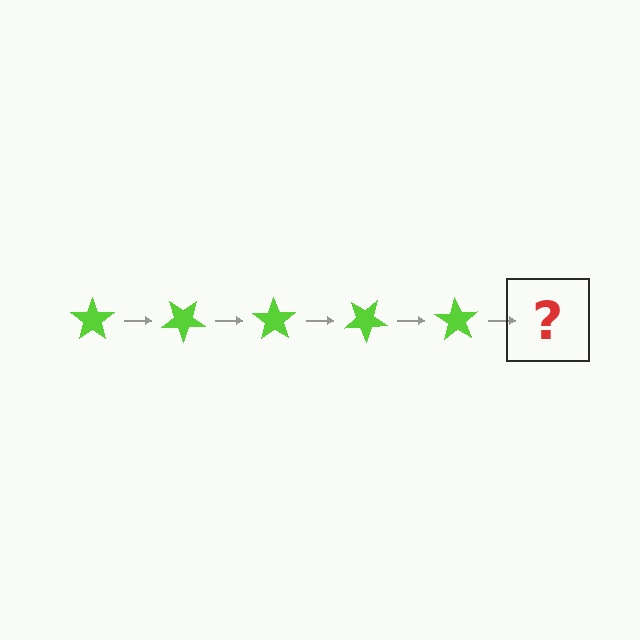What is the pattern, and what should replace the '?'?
The pattern is that the star rotates 35 degrees each step. The '?' should be a lime star rotated 175 degrees.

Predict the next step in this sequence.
The next step is a lime star rotated 175 degrees.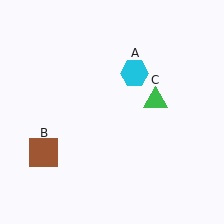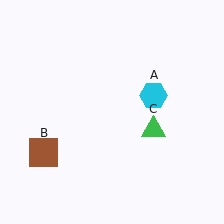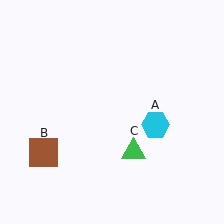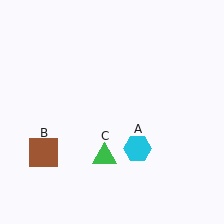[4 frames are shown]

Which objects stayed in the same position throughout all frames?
Brown square (object B) remained stationary.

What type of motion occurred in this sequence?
The cyan hexagon (object A), green triangle (object C) rotated clockwise around the center of the scene.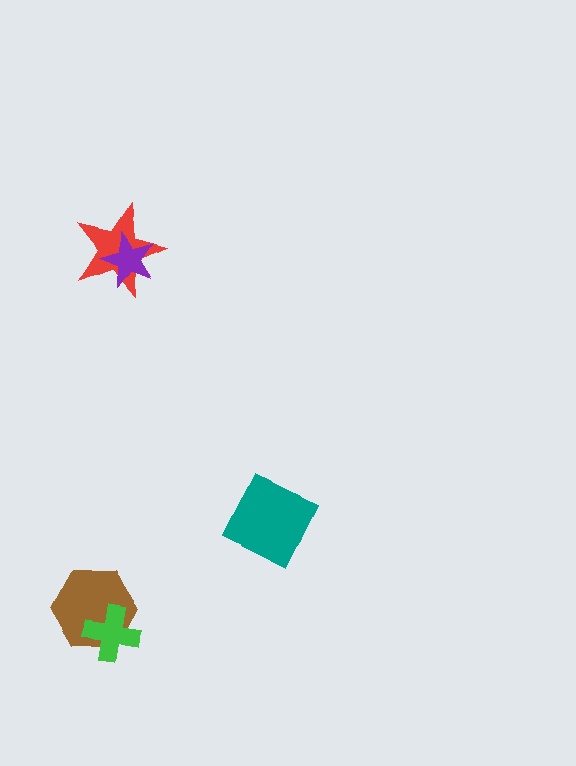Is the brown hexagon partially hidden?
Yes, it is partially covered by another shape.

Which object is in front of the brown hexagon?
The green cross is in front of the brown hexagon.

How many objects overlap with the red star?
1 object overlaps with the red star.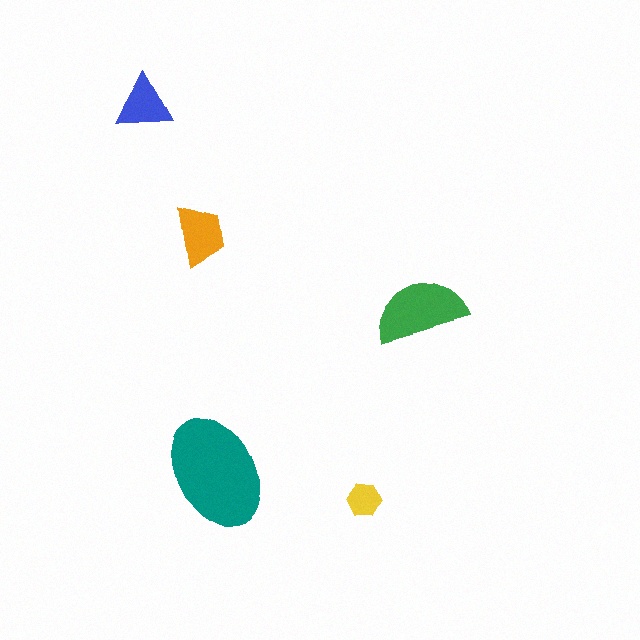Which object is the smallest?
The yellow hexagon.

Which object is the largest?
The teal ellipse.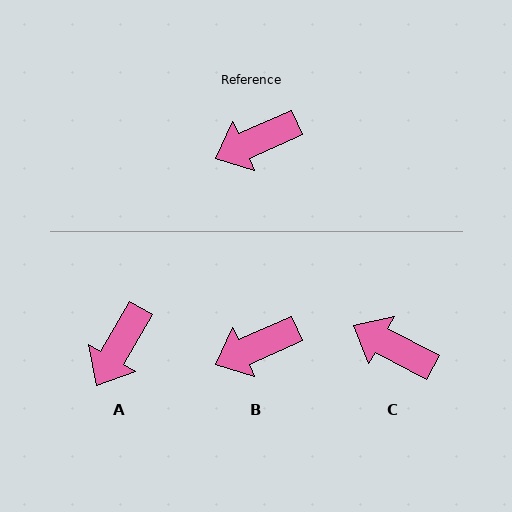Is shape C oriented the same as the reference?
No, it is off by about 52 degrees.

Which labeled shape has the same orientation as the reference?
B.